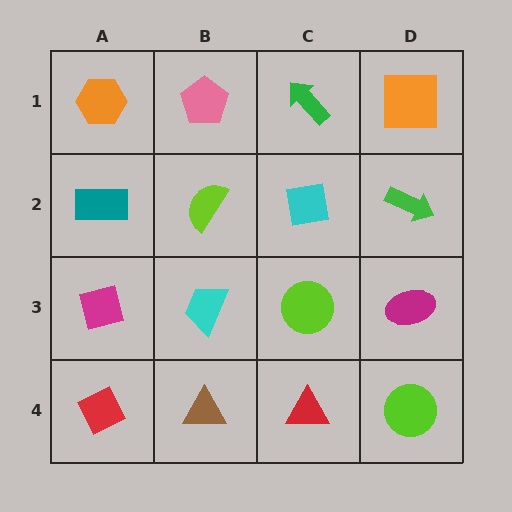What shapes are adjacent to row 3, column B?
A lime semicircle (row 2, column B), a brown triangle (row 4, column B), a magenta square (row 3, column A), a lime circle (row 3, column C).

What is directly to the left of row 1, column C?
A pink pentagon.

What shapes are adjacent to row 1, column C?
A cyan square (row 2, column C), a pink pentagon (row 1, column B), an orange square (row 1, column D).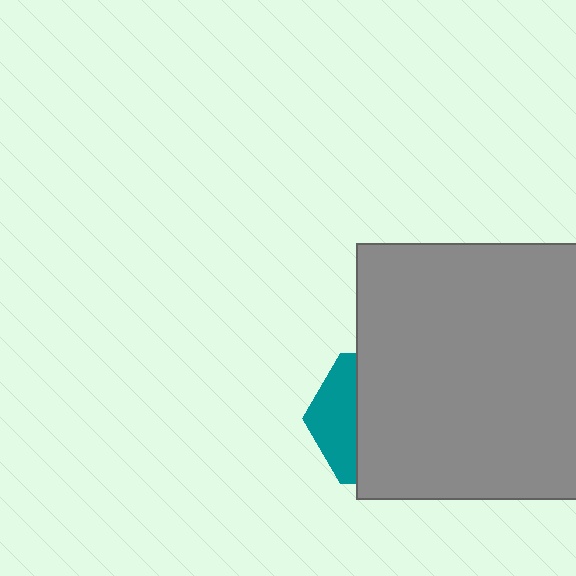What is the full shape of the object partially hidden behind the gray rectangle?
The partially hidden object is a teal hexagon.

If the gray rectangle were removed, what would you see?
You would see the complete teal hexagon.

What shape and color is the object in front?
The object in front is a gray rectangle.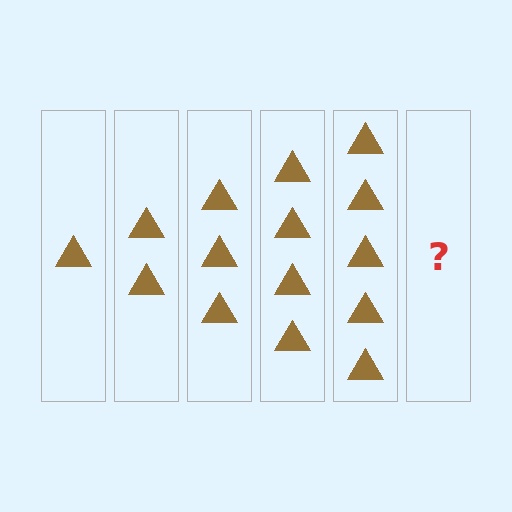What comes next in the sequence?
The next element should be 6 triangles.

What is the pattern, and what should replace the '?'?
The pattern is that each step adds one more triangle. The '?' should be 6 triangles.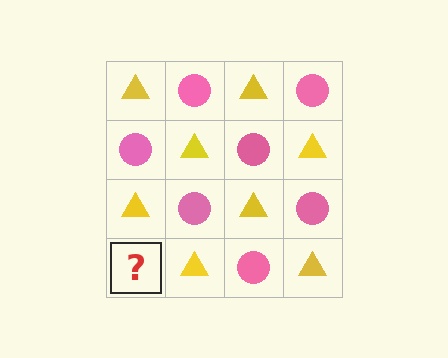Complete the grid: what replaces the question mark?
The question mark should be replaced with a pink circle.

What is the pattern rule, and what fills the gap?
The rule is that it alternates yellow triangle and pink circle in a checkerboard pattern. The gap should be filled with a pink circle.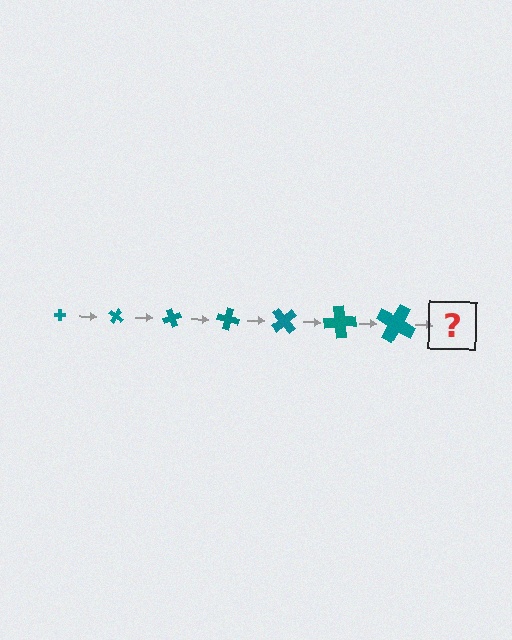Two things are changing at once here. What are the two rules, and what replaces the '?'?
The two rules are that the cross grows larger each step and it rotates 35 degrees each step. The '?' should be a cross, larger than the previous one and rotated 245 degrees from the start.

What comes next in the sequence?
The next element should be a cross, larger than the previous one and rotated 245 degrees from the start.